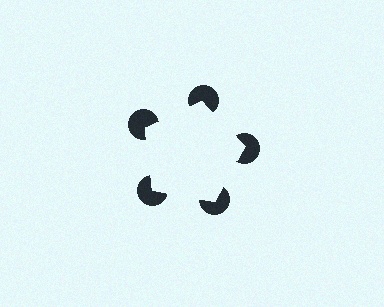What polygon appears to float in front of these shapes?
An illusory pentagon — its edges are inferred from the aligned wedge cuts in the pac-man discs, not physically drawn.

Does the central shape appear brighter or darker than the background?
It typically appears slightly brighter than the background, even though no actual brightness change is drawn.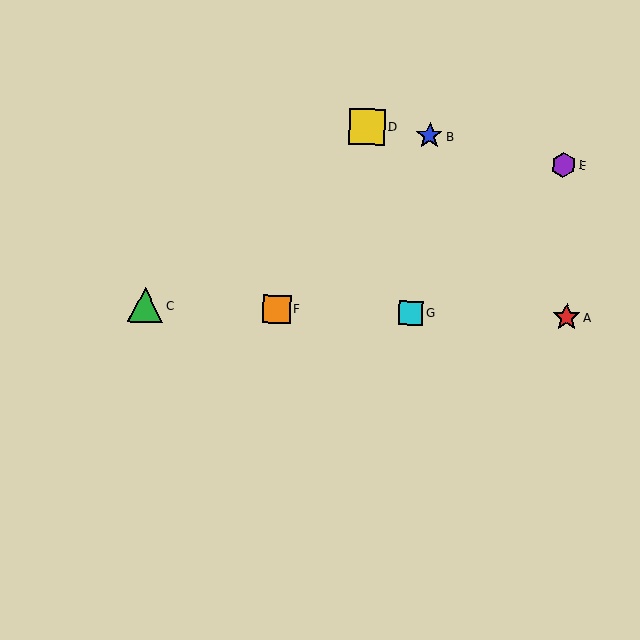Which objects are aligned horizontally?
Objects A, C, F, G are aligned horizontally.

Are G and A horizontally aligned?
Yes, both are at y≈313.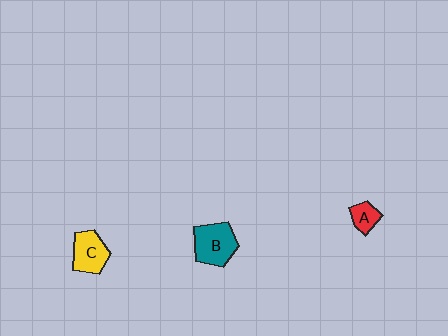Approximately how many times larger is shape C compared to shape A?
Approximately 1.9 times.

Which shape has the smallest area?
Shape A (red).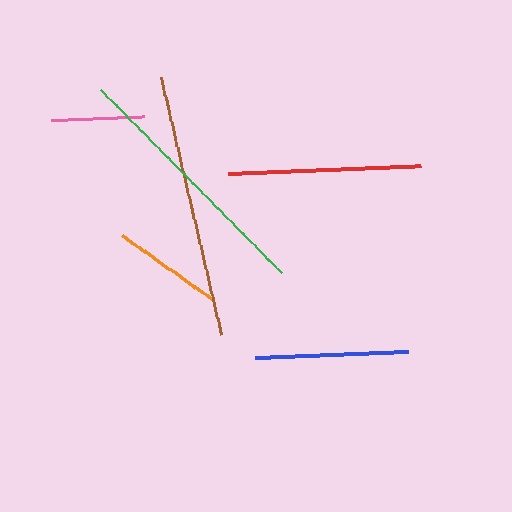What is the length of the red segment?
The red segment is approximately 192 pixels long.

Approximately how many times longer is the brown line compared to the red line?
The brown line is approximately 1.4 times the length of the red line.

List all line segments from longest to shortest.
From longest to shortest: brown, green, red, blue, orange, pink.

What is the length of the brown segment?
The brown segment is approximately 265 pixels long.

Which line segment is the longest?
The brown line is the longest at approximately 265 pixels.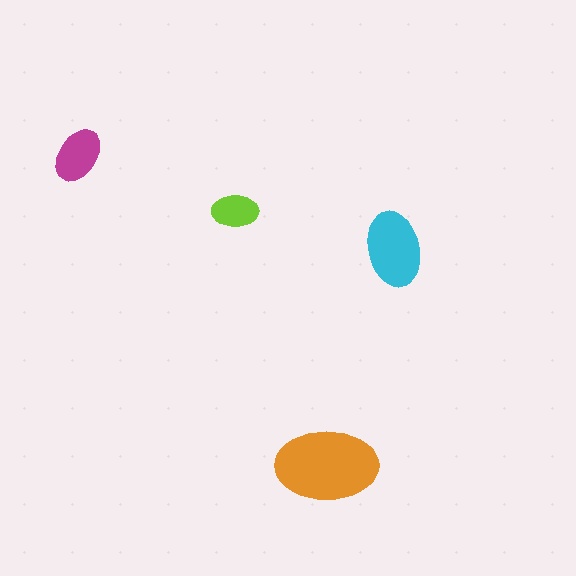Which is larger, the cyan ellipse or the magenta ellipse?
The cyan one.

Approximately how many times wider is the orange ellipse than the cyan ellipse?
About 1.5 times wider.